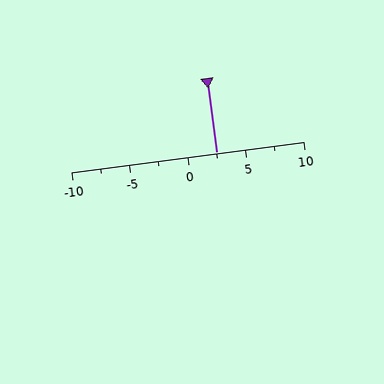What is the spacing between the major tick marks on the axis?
The major ticks are spaced 5 apart.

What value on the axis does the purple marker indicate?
The marker indicates approximately 2.5.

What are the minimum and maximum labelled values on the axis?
The axis runs from -10 to 10.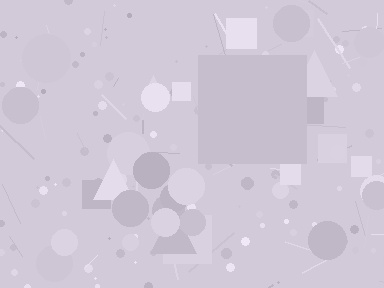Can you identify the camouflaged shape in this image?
The camouflaged shape is a square.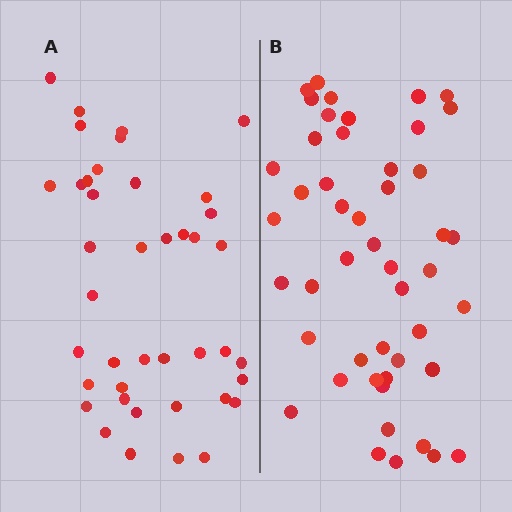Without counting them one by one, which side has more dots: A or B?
Region B (the right region) has more dots.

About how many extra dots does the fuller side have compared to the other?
Region B has roughly 8 or so more dots than region A.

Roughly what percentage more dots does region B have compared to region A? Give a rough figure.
About 15% more.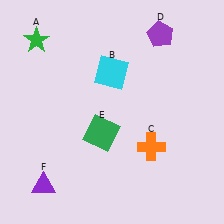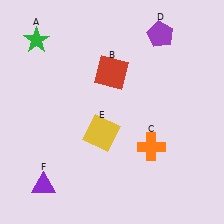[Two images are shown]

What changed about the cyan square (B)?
In Image 1, B is cyan. In Image 2, it changed to red.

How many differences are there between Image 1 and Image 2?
There are 2 differences between the two images.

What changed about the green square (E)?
In Image 1, E is green. In Image 2, it changed to yellow.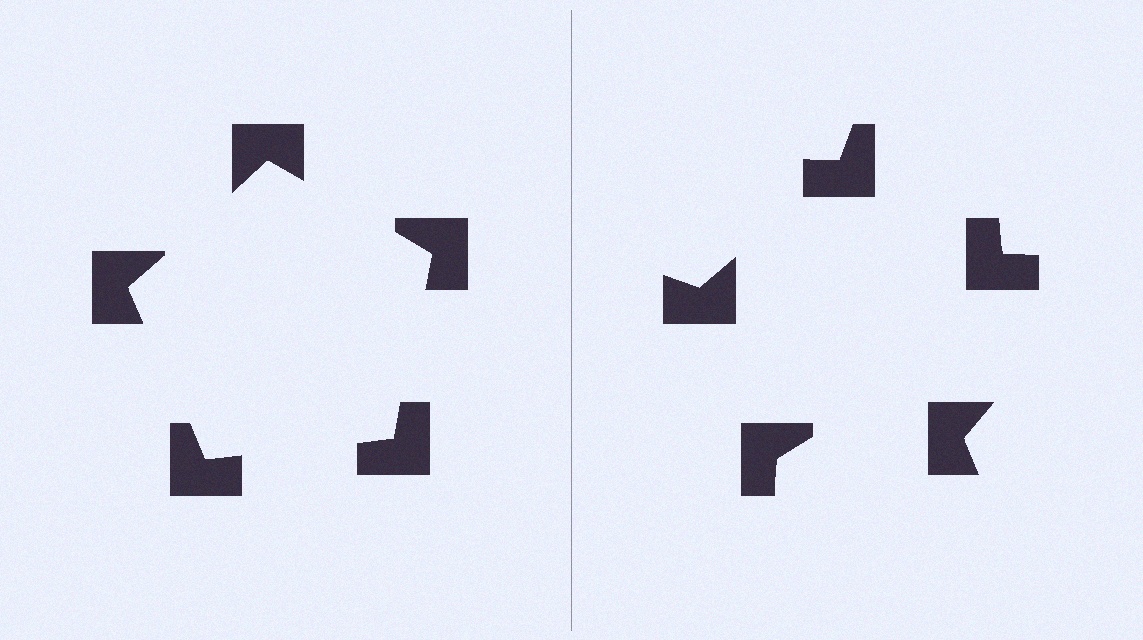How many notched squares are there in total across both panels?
10 — 5 on each side.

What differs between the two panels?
The notched squares are positioned identically on both sides; only the wedge orientations differ. On the left they align to a pentagon; on the right they are misaligned.